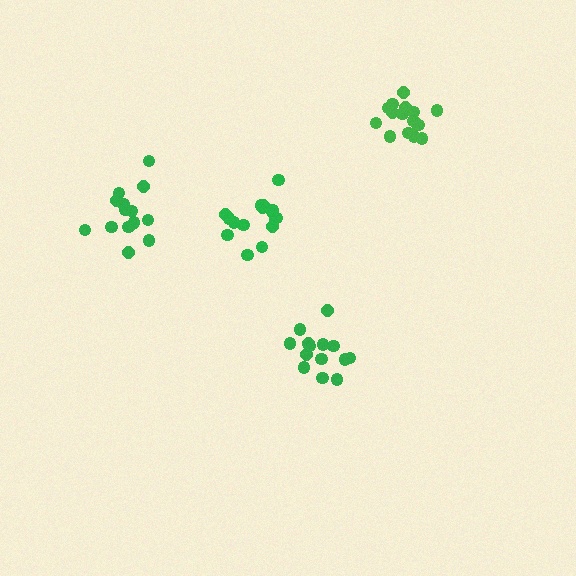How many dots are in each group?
Group 1: 14 dots, Group 2: 16 dots, Group 3: 15 dots, Group 4: 16 dots (61 total).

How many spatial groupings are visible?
There are 4 spatial groupings.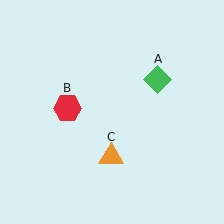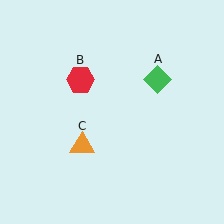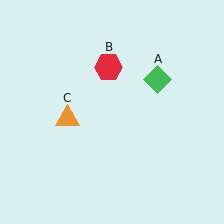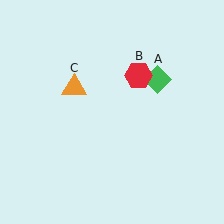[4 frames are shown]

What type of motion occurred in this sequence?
The red hexagon (object B), orange triangle (object C) rotated clockwise around the center of the scene.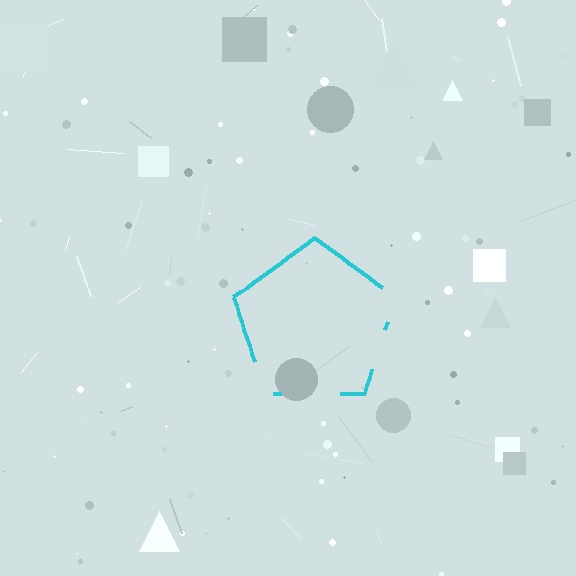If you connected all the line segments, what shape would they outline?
They would outline a pentagon.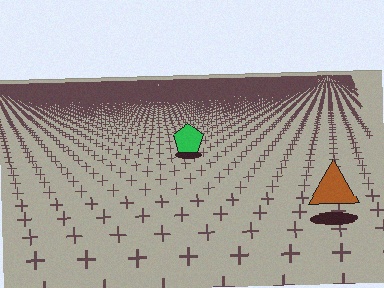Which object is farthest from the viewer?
The green pentagon is farthest from the viewer. It appears smaller and the ground texture around it is denser.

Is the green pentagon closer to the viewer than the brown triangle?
No. The brown triangle is closer — you can tell from the texture gradient: the ground texture is coarser near it.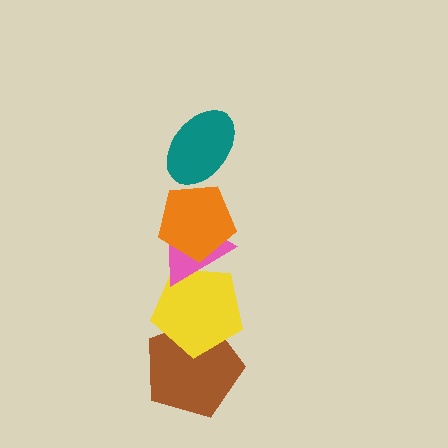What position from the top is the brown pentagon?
The brown pentagon is 5th from the top.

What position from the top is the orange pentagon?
The orange pentagon is 2nd from the top.